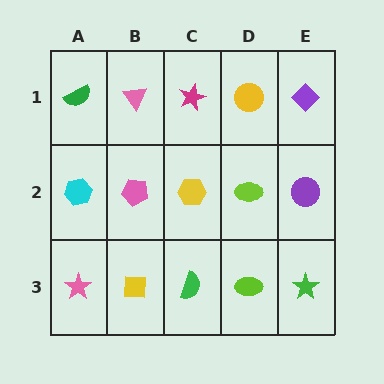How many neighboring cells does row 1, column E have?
2.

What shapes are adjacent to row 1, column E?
A purple circle (row 2, column E), a yellow circle (row 1, column D).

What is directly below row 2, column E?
A green star.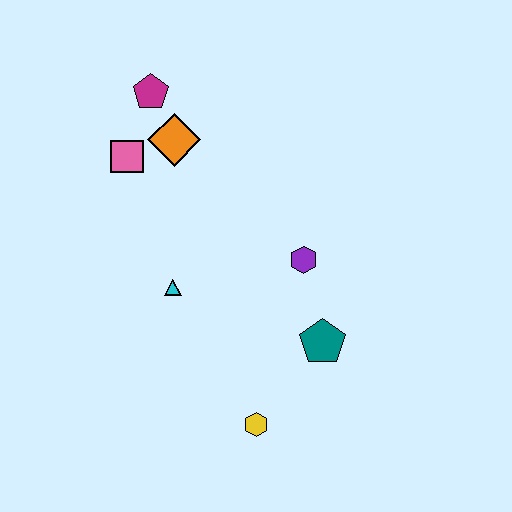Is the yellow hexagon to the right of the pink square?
Yes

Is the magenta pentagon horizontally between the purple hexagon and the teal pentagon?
No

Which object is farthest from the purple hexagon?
The magenta pentagon is farthest from the purple hexagon.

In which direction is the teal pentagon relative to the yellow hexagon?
The teal pentagon is above the yellow hexagon.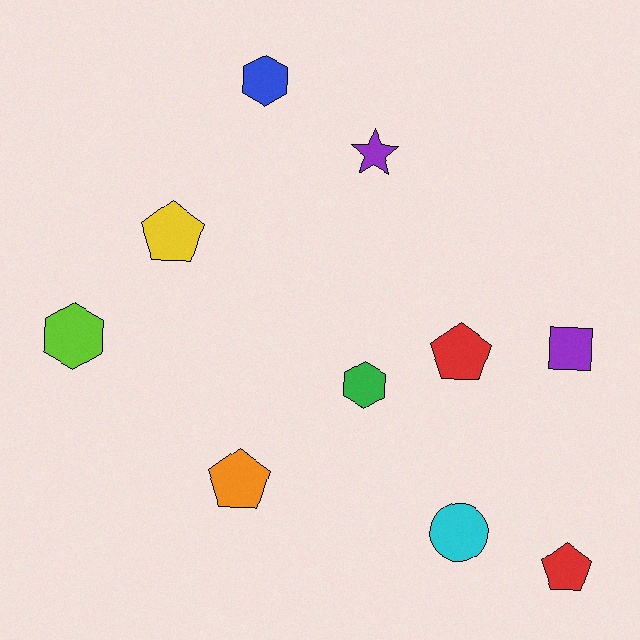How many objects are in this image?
There are 10 objects.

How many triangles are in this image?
There are no triangles.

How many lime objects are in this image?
There is 1 lime object.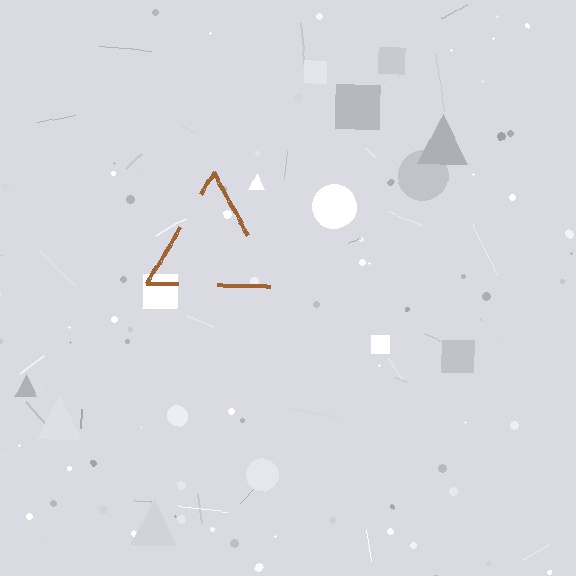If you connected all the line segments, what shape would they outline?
They would outline a triangle.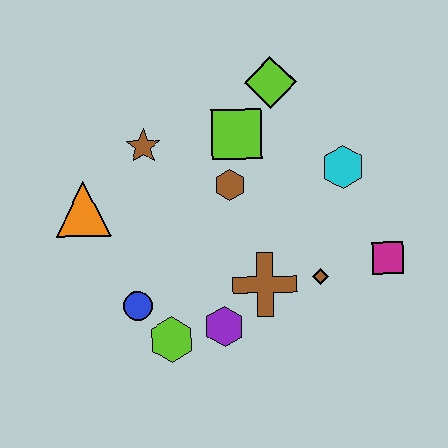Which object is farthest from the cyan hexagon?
The orange triangle is farthest from the cyan hexagon.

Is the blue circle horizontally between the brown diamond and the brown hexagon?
No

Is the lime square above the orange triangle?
Yes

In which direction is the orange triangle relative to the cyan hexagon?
The orange triangle is to the left of the cyan hexagon.